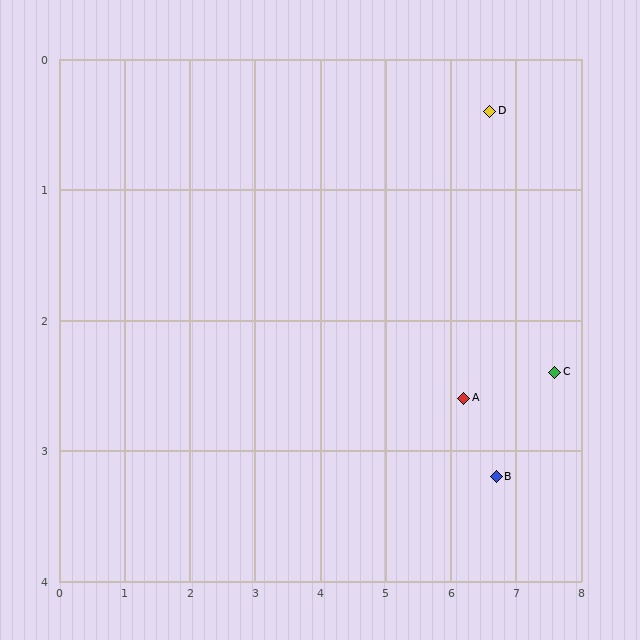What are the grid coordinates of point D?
Point D is at approximately (6.6, 0.4).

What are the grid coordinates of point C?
Point C is at approximately (7.6, 2.4).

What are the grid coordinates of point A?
Point A is at approximately (6.2, 2.6).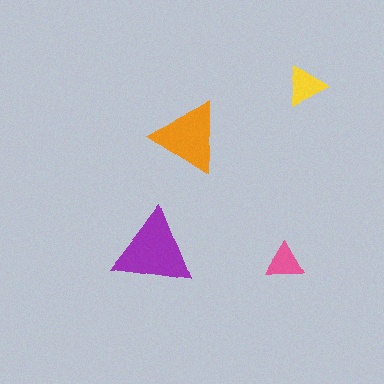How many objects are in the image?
There are 4 objects in the image.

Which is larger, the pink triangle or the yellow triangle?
The yellow one.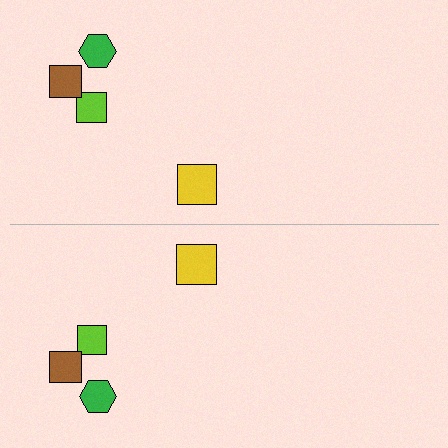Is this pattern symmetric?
Yes, this pattern has bilateral (reflection) symmetry.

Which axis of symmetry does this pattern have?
The pattern has a horizontal axis of symmetry running through the center of the image.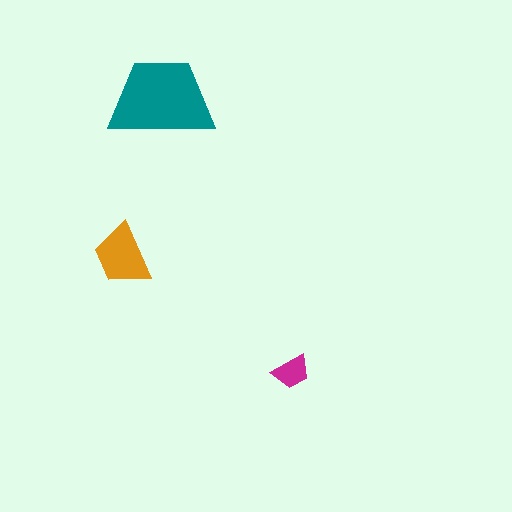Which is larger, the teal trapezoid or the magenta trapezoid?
The teal one.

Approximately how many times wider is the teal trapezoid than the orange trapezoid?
About 1.5 times wider.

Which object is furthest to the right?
The magenta trapezoid is rightmost.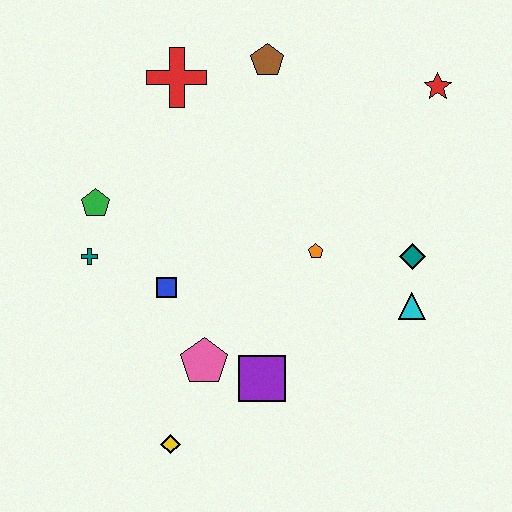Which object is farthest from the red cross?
The yellow diamond is farthest from the red cross.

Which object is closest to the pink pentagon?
The purple square is closest to the pink pentagon.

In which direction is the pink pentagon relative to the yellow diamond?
The pink pentagon is above the yellow diamond.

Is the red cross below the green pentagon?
No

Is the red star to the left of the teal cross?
No